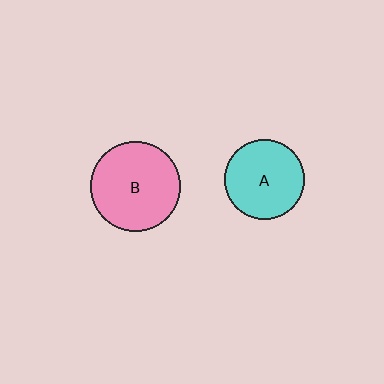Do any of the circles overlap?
No, none of the circles overlap.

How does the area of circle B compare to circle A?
Approximately 1.3 times.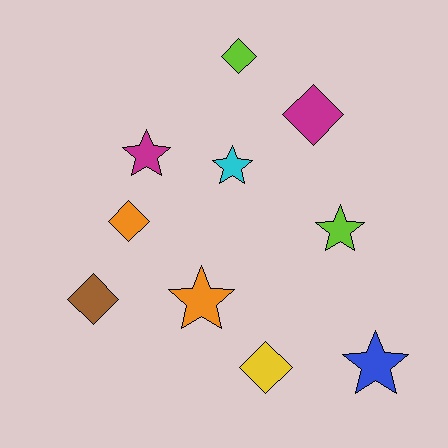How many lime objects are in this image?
There are 2 lime objects.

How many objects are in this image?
There are 10 objects.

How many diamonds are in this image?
There are 5 diamonds.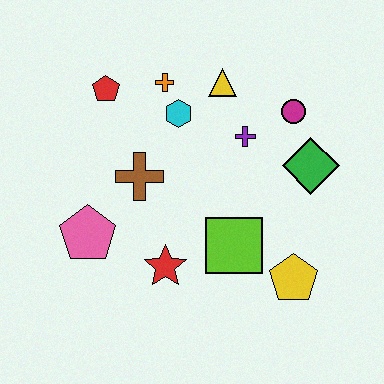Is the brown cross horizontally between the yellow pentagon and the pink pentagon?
Yes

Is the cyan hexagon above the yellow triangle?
No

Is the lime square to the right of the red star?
Yes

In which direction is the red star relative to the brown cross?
The red star is below the brown cross.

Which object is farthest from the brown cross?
The yellow pentagon is farthest from the brown cross.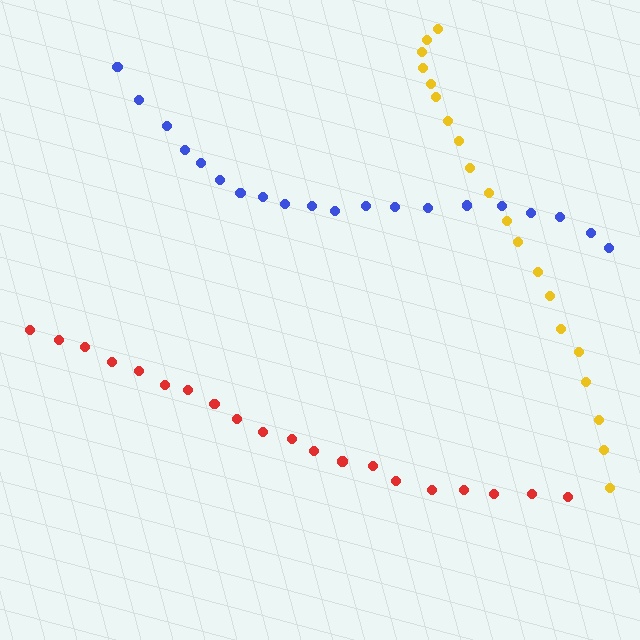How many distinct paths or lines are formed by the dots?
There are 3 distinct paths.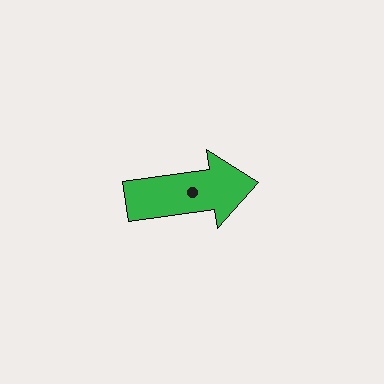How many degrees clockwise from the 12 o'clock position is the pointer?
Approximately 82 degrees.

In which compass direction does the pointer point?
East.